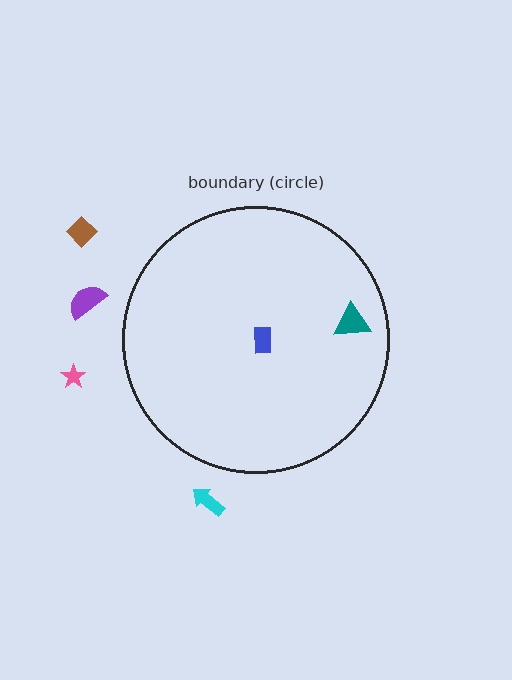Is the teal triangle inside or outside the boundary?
Inside.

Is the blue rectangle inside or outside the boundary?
Inside.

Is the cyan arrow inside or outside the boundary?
Outside.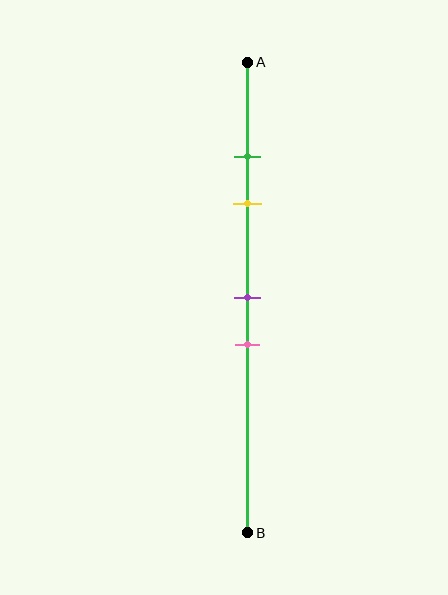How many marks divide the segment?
There are 4 marks dividing the segment.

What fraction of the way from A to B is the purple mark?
The purple mark is approximately 50% (0.5) of the way from A to B.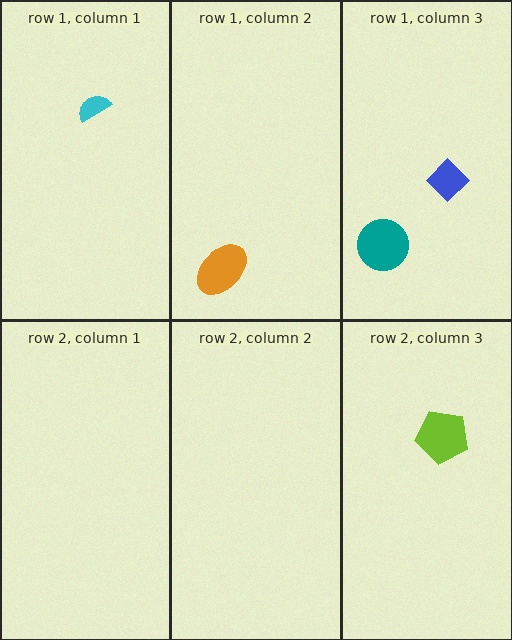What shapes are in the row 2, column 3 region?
The lime pentagon.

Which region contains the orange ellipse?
The row 1, column 2 region.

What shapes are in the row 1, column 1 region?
The cyan semicircle.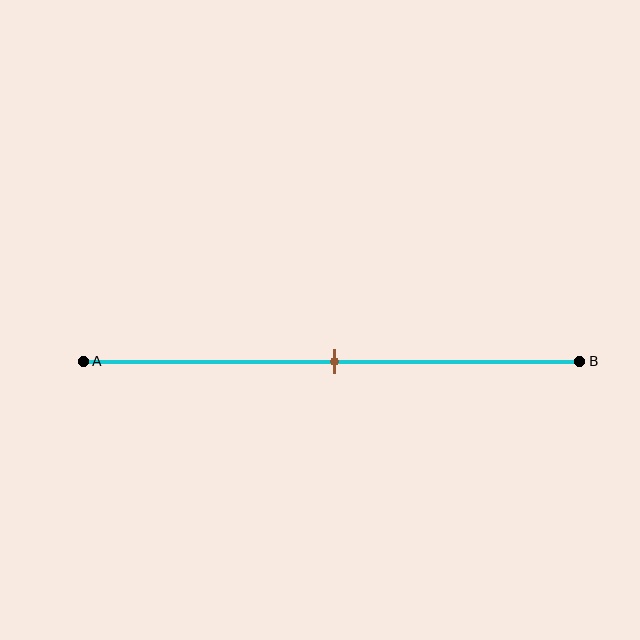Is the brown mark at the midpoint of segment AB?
Yes, the mark is approximately at the midpoint.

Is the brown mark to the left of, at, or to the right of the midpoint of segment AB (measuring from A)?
The brown mark is approximately at the midpoint of segment AB.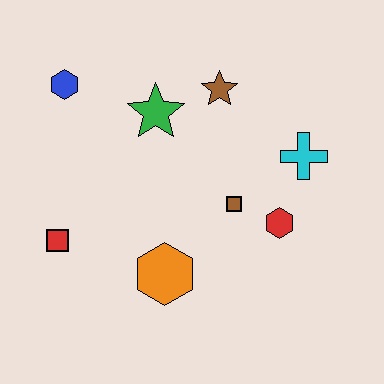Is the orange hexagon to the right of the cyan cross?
No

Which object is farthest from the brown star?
The red square is farthest from the brown star.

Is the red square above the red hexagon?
No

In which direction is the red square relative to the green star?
The red square is below the green star.